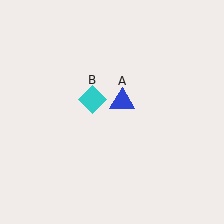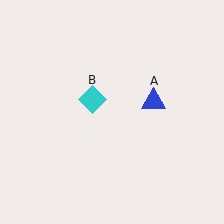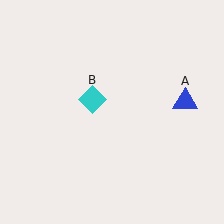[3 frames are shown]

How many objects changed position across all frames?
1 object changed position: blue triangle (object A).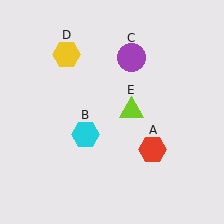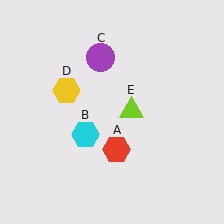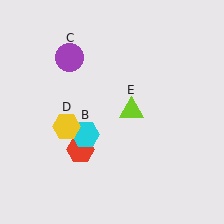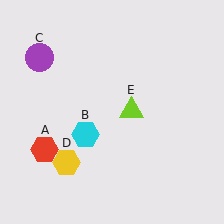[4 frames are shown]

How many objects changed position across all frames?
3 objects changed position: red hexagon (object A), purple circle (object C), yellow hexagon (object D).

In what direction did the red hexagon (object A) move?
The red hexagon (object A) moved left.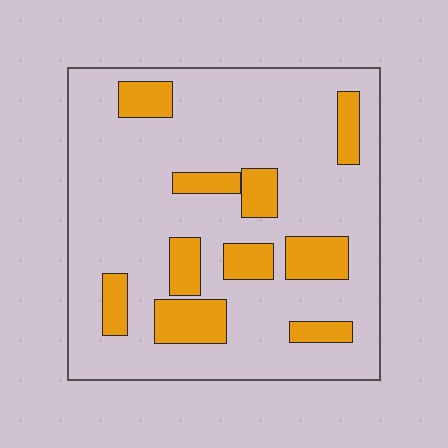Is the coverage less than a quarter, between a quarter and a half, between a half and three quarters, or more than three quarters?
Less than a quarter.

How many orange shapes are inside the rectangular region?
10.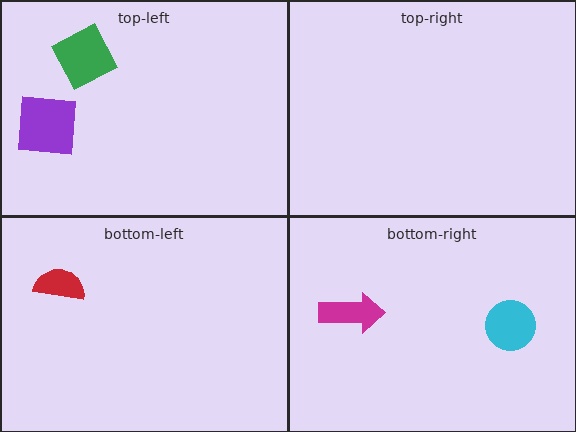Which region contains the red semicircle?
The bottom-left region.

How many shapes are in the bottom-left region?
1.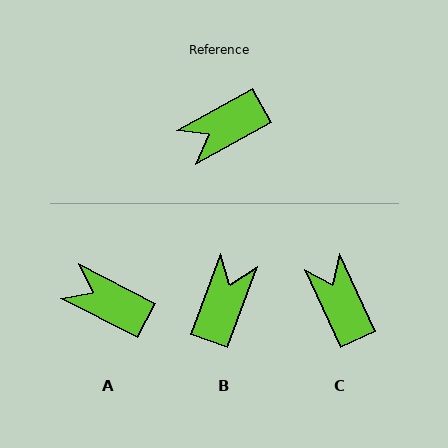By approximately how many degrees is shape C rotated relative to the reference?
Approximately 94 degrees clockwise.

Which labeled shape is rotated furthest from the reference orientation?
B, about 139 degrees away.